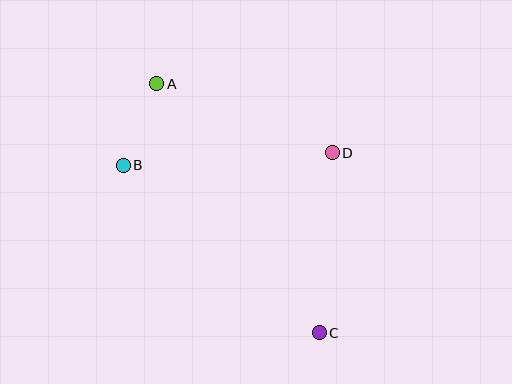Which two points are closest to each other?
Points A and B are closest to each other.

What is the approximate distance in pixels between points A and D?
The distance between A and D is approximately 189 pixels.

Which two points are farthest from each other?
Points A and C are farthest from each other.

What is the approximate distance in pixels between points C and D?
The distance between C and D is approximately 180 pixels.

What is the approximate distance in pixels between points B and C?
The distance between B and C is approximately 258 pixels.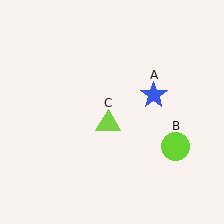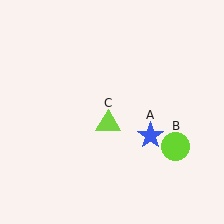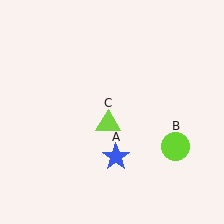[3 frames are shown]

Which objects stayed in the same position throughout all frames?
Lime circle (object B) and lime triangle (object C) remained stationary.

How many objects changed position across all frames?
1 object changed position: blue star (object A).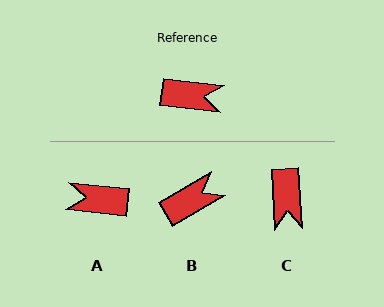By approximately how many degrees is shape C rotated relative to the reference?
Approximately 81 degrees clockwise.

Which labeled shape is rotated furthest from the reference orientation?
A, about 180 degrees away.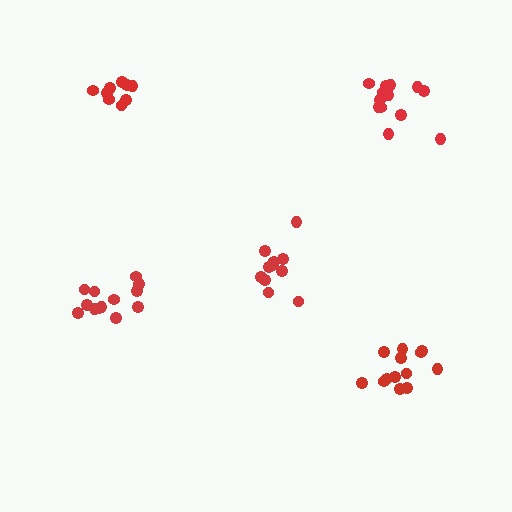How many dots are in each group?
Group 1: 13 dots, Group 2: 13 dots, Group 3: 9 dots, Group 4: 13 dots, Group 5: 11 dots (59 total).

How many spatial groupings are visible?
There are 5 spatial groupings.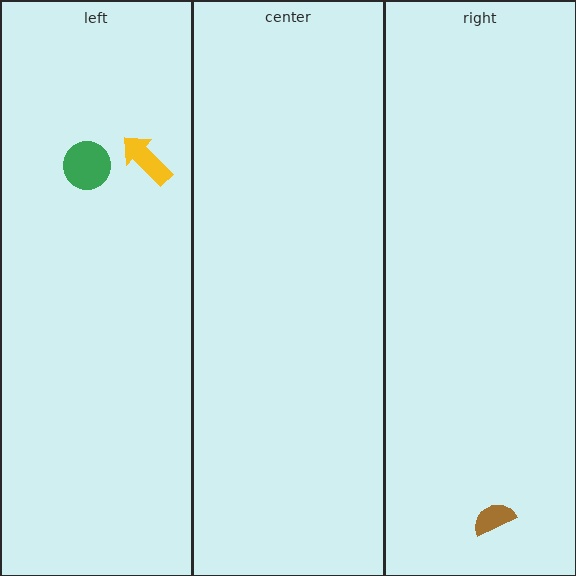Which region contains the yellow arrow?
The left region.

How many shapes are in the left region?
2.